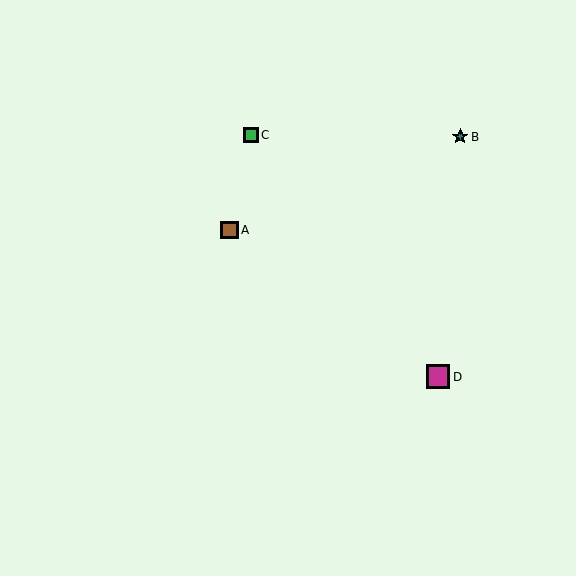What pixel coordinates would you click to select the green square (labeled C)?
Click at (251, 135) to select the green square C.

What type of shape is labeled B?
Shape B is a teal star.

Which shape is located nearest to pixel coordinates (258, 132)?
The green square (labeled C) at (251, 135) is nearest to that location.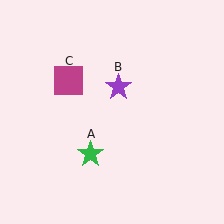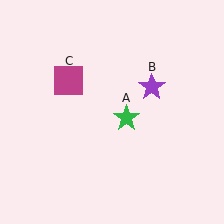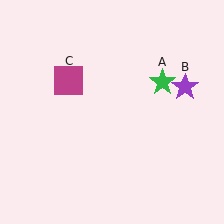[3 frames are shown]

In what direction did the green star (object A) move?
The green star (object A) moved up and to the right.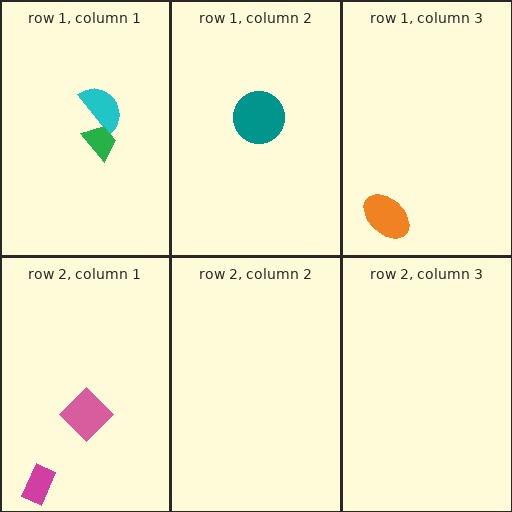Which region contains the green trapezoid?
The row 1, column 1 region.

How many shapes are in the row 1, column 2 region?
1.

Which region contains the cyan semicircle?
The row 1, column 1 region.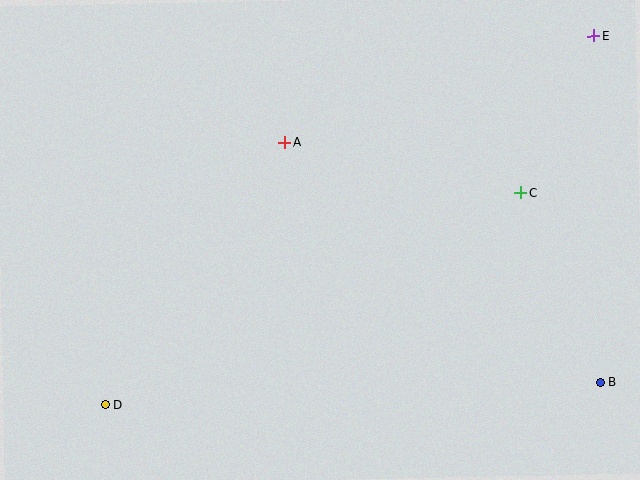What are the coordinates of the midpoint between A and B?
The midpoint between A and B is at (443, 263).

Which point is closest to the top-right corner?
Point E is closest to the top-right corner.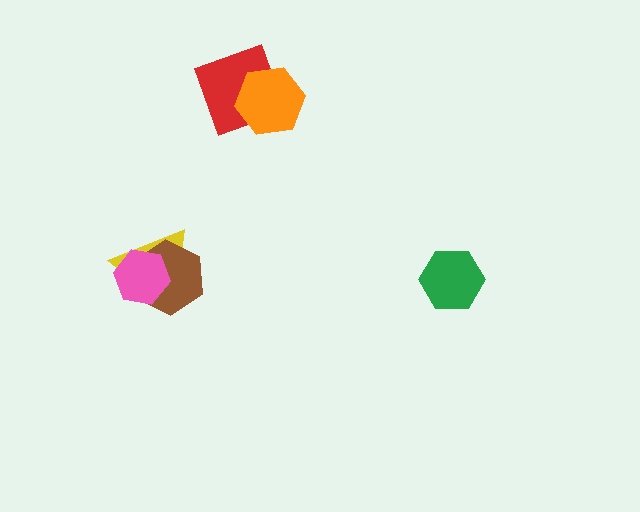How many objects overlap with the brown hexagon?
2 objects overlap with the brown hexagon.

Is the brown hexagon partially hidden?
Yes, it is partially covered by another shape.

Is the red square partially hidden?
Yes, it is partially covered by another shape.